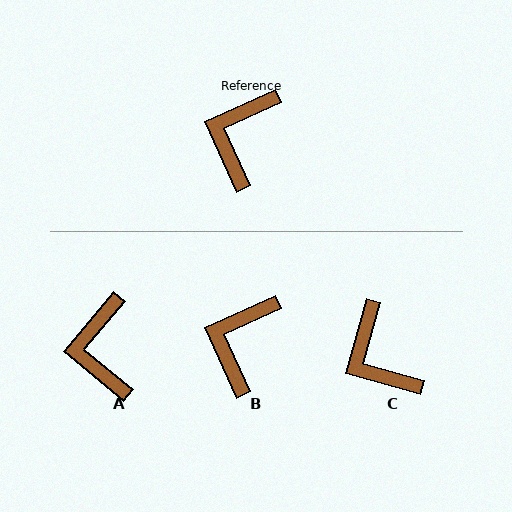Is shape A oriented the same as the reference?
No, it is off by about 25 degrees.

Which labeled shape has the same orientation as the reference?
B.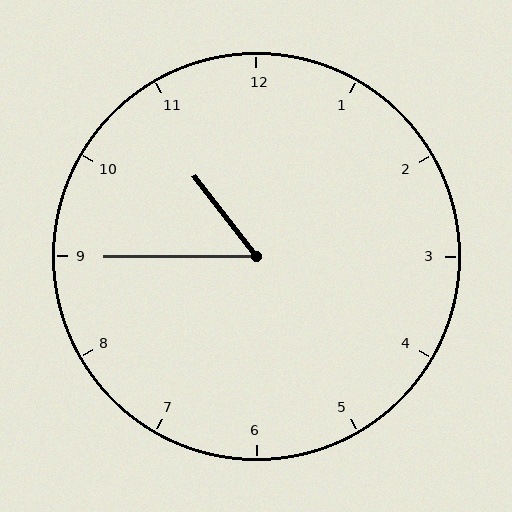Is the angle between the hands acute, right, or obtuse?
It is acute.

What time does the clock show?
10:45.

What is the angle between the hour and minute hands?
Approximately 52 degrees.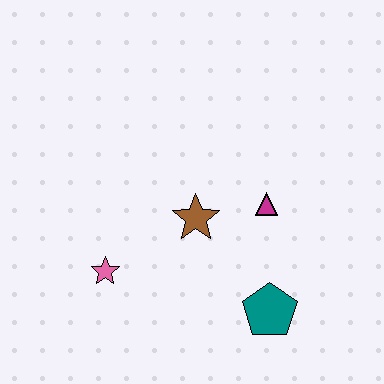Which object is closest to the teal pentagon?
The magenta triangle is closest to the teal pentagon.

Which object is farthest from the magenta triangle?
The pink star is farthest from the magenta triangle.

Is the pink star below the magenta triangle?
Yes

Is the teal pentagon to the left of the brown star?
No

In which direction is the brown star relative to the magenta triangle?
The brown star is to the left of the magenta triangle.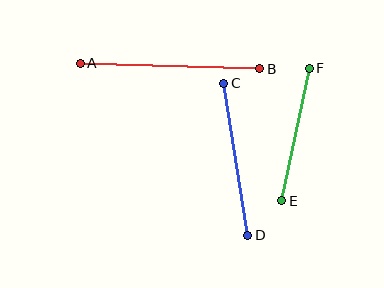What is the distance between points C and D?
The distance is approximately 154 pixels.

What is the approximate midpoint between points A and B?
The midpoint is at approximately (170, 66) pixels.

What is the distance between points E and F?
The distance is approximately 136 pixels.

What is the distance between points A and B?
The distance is approximately 180 pixels.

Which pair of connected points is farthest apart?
Points A and B are farthest apart.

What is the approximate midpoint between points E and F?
The midpoint is at approximately (296, 134) pixels.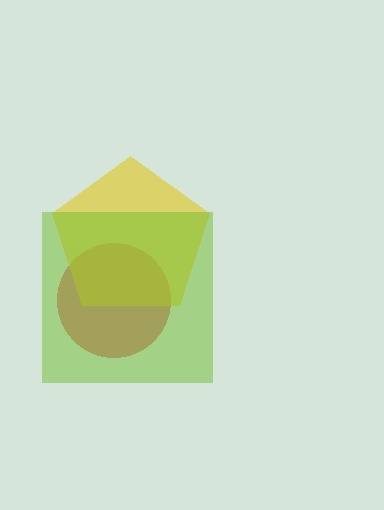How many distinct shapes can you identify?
There are 3 distinct shapes: a red circle, a yellow pentagon, a lime square.